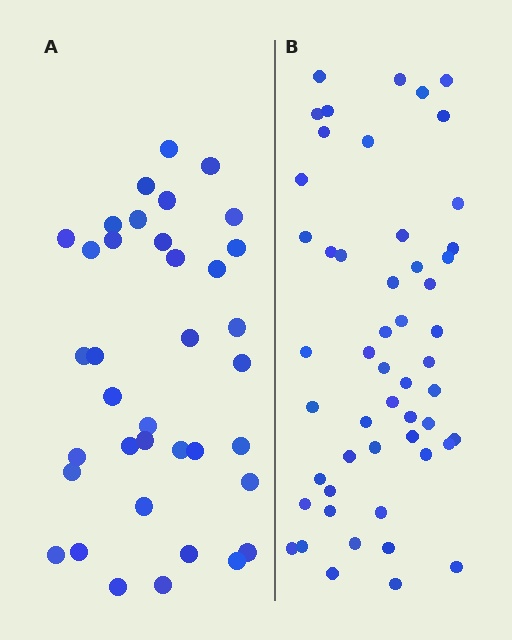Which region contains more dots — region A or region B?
Region B (the right region) has more dots.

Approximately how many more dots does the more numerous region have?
Region B has approximately 15 more dots than region A.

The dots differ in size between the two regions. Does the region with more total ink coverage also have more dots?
No. Region A has more total ink coverage because its dots are larger, but region B actually contains more individual dots. Total area can be misleading — the number of items is what matters here.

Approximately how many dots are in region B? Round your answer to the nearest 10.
About 50 dots. (The exact count is 52, which rounds to 50.)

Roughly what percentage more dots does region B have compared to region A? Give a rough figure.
About 40% more.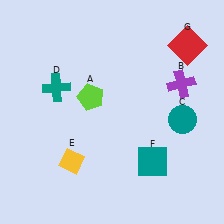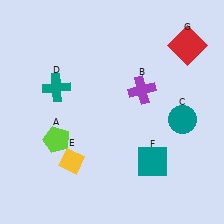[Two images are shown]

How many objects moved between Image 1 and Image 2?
2 objects moved between the two images.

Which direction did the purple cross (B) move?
The purple cross (B) moved left.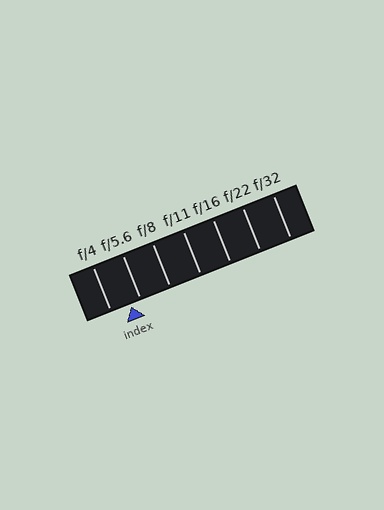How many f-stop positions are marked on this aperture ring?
There are 7 f-stop positions marked.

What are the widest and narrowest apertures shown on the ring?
The widest aperture shown is f/4 and the narrowest is f/32.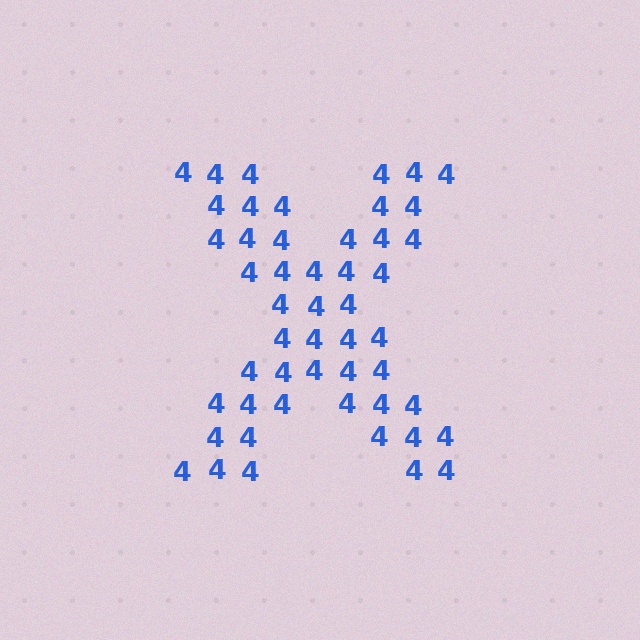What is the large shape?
The large shape is the letter X.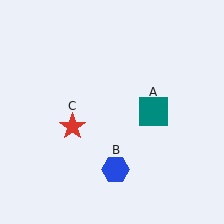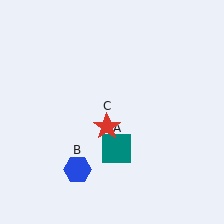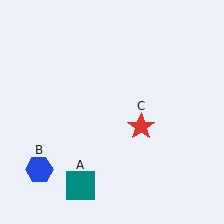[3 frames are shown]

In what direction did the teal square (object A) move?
The teal square (object A) moved down and to the left.